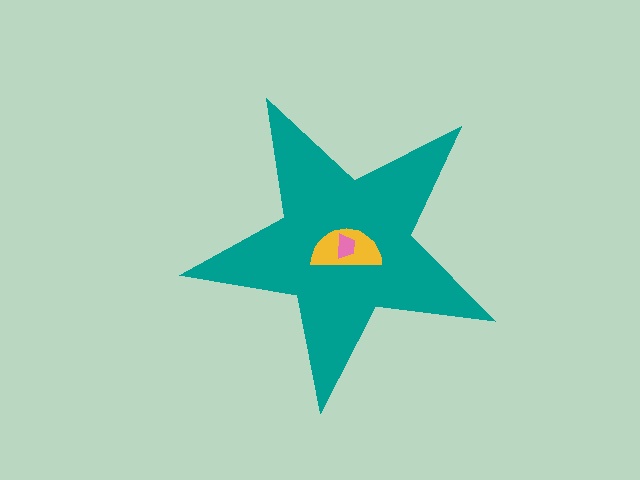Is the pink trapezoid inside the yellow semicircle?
Yes.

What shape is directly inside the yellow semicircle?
The pink trapezoid.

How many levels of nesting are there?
3.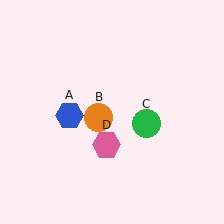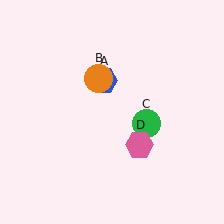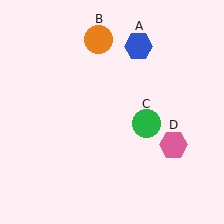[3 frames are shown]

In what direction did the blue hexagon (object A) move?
The blue hexagon (object A) moved up and to the right.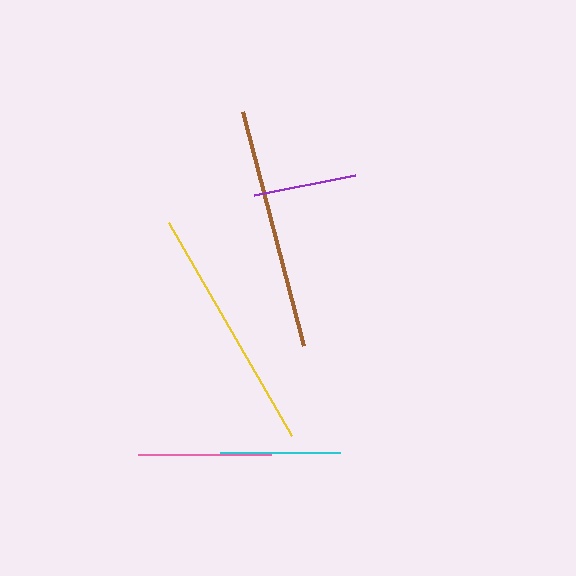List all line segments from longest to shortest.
From longest to shortest: yellow, brown, pink, cyan, purple.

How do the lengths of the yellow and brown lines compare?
The yellow and brown lines are approximately the same length.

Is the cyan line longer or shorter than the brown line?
The brown line is longer than the cyan line.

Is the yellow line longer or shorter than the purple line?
The yellow line is longer than the purple line.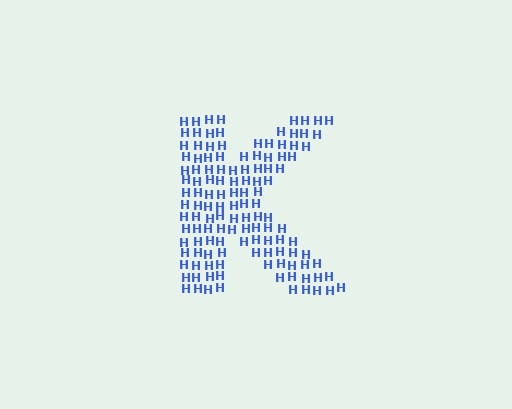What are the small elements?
The small elements are letter H's.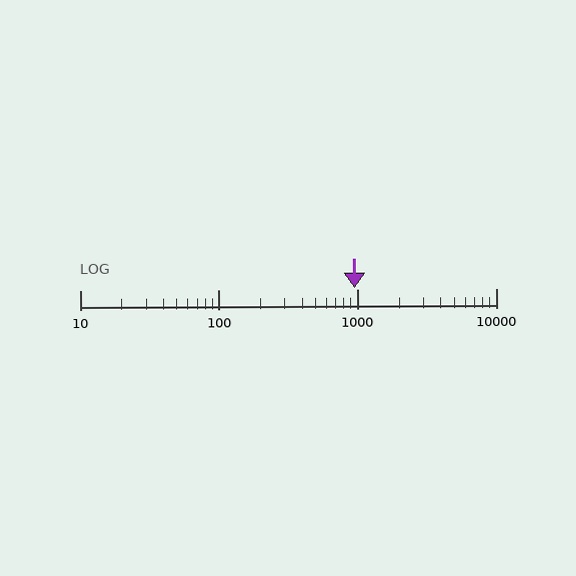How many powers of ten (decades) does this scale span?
The scale spans 3 decades, from 10 to 10000.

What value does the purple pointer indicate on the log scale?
The pointer indicates approximately 950.